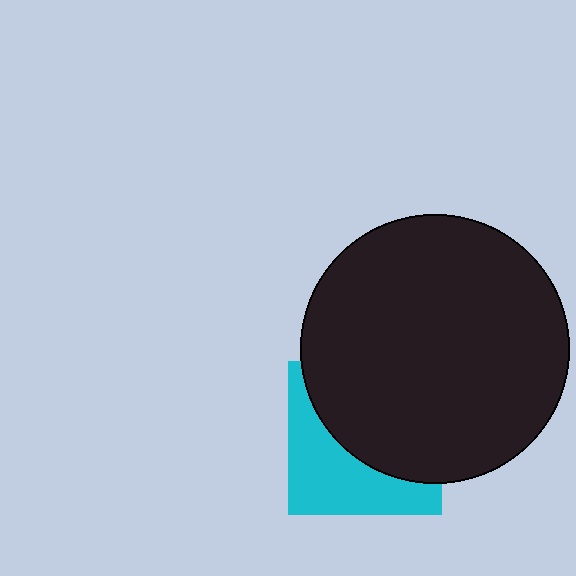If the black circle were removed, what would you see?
You would see the complete cyan square.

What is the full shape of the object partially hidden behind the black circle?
The partially hidden object is a cyan square.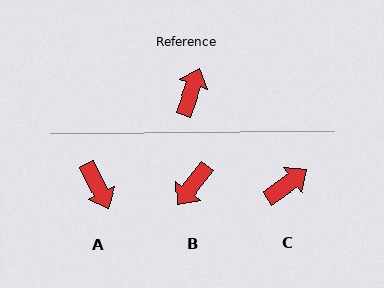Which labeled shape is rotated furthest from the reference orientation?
B, about 162 degrees away.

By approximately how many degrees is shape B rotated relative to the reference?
Approximately 162 degrees counter-clockwise.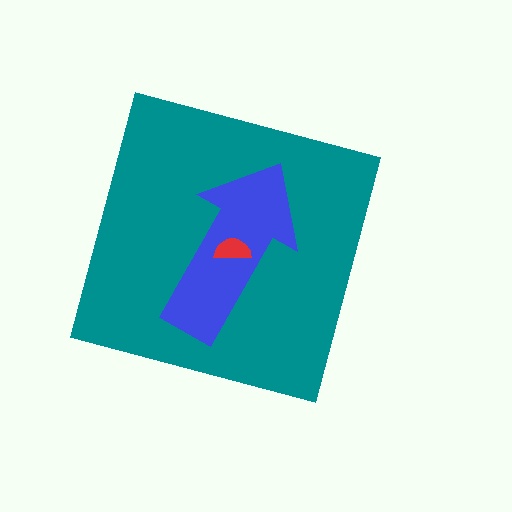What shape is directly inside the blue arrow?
The red semicircle.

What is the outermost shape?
The teal square.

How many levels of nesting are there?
3.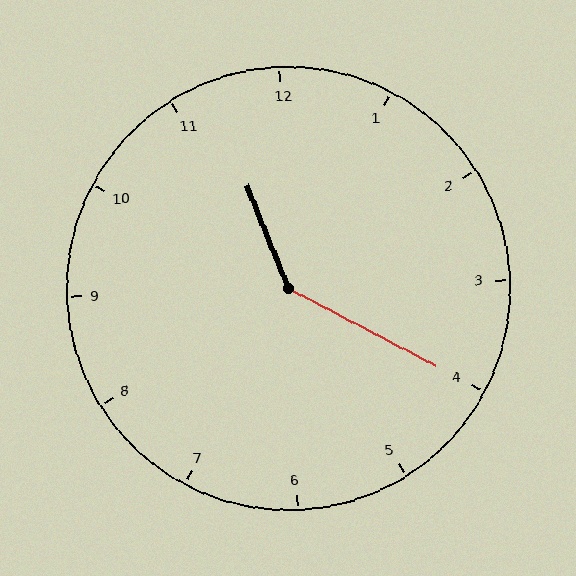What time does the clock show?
11:20.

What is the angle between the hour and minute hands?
Approximately 140 degrees.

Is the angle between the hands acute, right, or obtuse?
It is obtuse.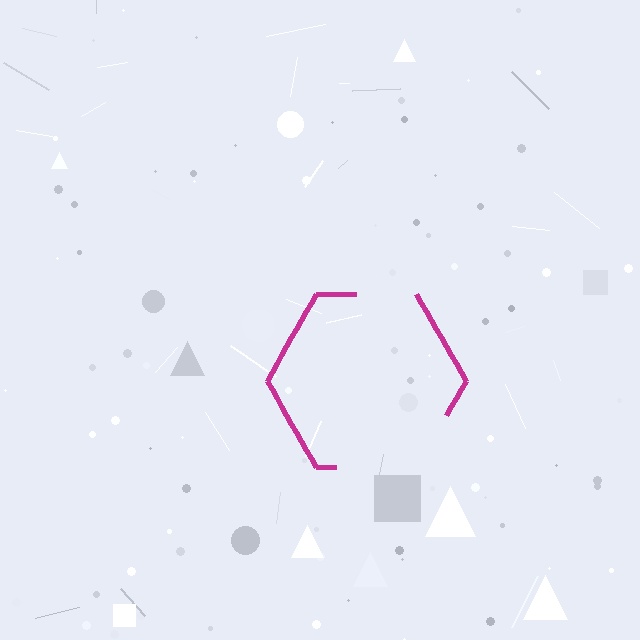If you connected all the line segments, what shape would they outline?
They would outline a hexagon.